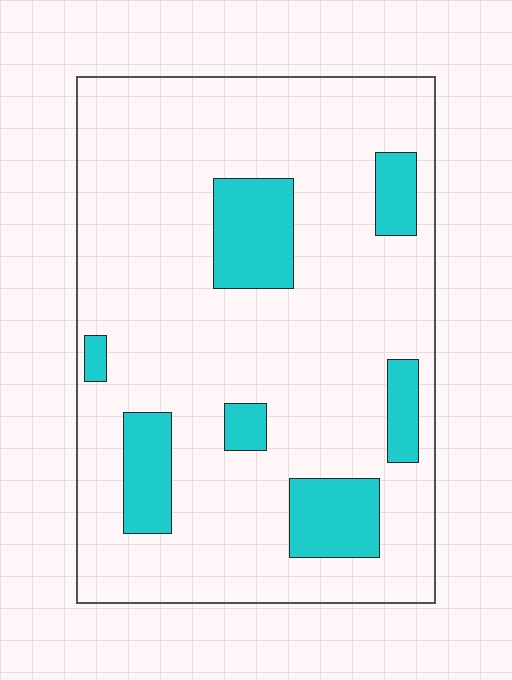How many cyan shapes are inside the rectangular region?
7.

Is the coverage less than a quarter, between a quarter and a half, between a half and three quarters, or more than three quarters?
Less than a quarter.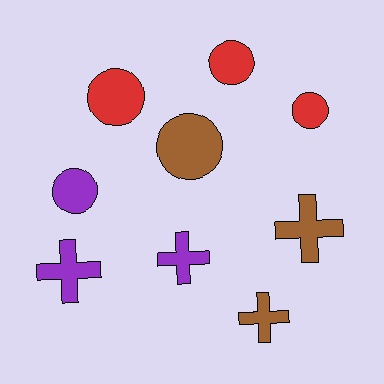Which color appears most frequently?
Brown, with 3 objects.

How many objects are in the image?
There are 9 objects.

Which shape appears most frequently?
Circle, with 5 objects.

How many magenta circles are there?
There are no magenta circles.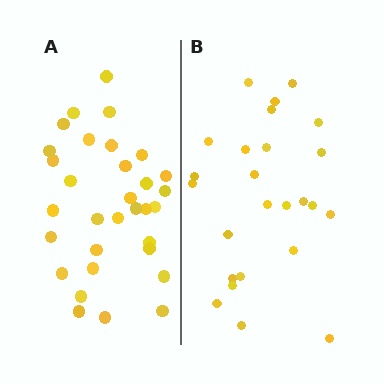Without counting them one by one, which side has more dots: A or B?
Region A (the left region) has more dots.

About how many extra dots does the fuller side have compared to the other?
Region A has roughly 8 or so more dots than region B.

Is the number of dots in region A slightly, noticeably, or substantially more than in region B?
Region A has noticeably more, but not dramatically so. The ratio is roughly 1.3 to 1.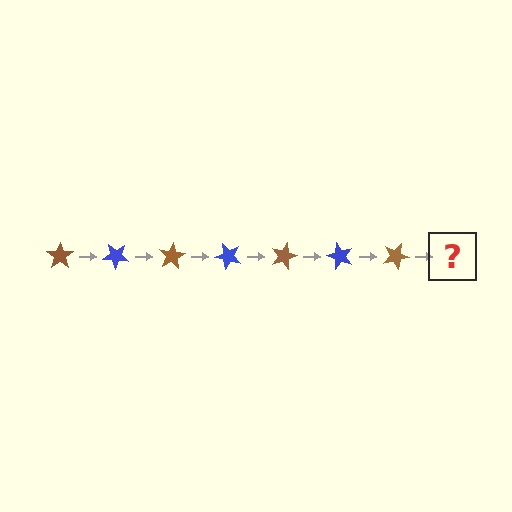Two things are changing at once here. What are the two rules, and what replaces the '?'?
The two rules are that it rotates 40 degrees each step and the color cycles through brown and blue. The '?' should be a blue star, rotated 280 degrees from the start.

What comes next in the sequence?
The next element should be a blue star, rotated 280 degrees from the start.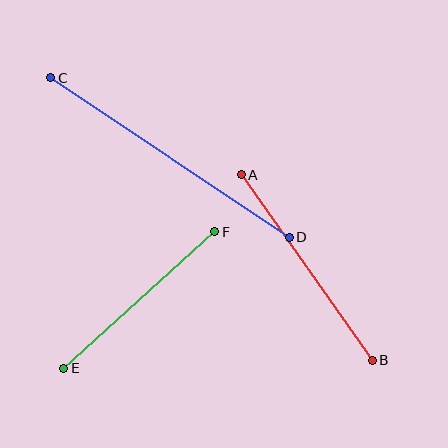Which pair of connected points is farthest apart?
Points C and D are farthest apart.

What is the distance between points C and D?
The distance is approximately 287 pixels.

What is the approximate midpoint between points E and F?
The midpoint is at approximately (139, 300) pixels.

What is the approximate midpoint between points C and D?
The midpoint is at approximately (170, 157) pixels.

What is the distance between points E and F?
The distance is approximately 203 pixels.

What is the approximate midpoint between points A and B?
The midpoint is at approximately (307, 268) pixels.